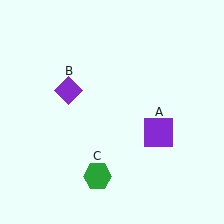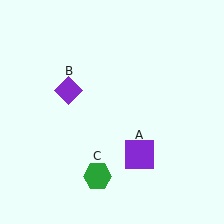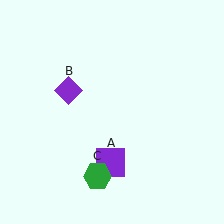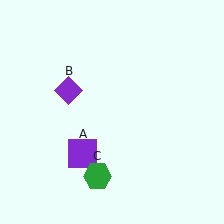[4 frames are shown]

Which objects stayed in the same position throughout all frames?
Purple diamond (object B) and green hexagon (object C) remained stationary.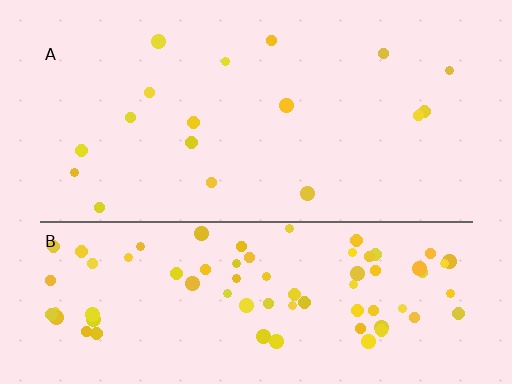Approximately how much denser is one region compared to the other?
Approximately 4.7× — region B over region A.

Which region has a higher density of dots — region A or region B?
B (the bottom).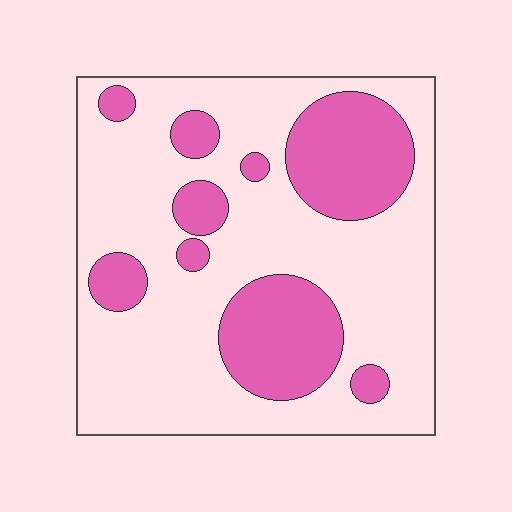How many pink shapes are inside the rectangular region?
9.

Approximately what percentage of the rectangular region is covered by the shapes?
Approximately 30%.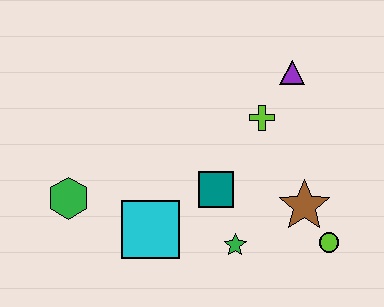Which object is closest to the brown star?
The lime circle is closest to the brown star.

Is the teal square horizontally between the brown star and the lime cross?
No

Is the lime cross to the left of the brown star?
Yes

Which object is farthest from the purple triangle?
The green hexagon is farthest from the purple triangle.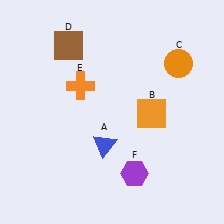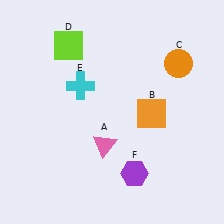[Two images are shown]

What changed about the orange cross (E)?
In Image 1, E is orange. In Image 2, it changed to cyan.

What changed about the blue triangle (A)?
In Image 1, A is blue. In Image 2, it changed to pink.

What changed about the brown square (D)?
In Image 1, D is brown. In Image 2, it changed to lime.